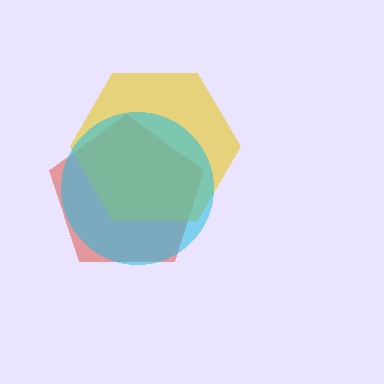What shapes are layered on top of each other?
The layered shapes are: a red pentagon, a yellow hexagon, a cyan circle.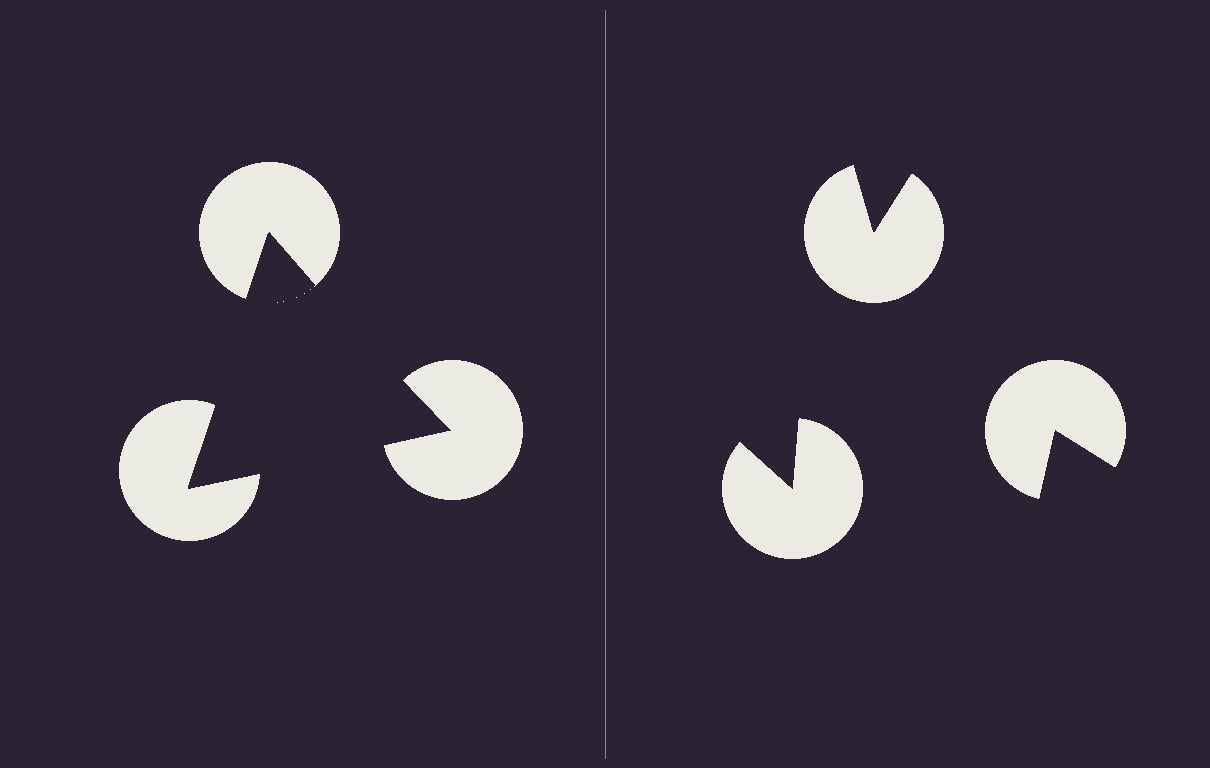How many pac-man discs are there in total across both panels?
6 — 3 on each side.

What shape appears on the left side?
An illusory triangle.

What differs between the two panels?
The pac-man discs are positioned identically on both sides; only the wedge orientations differ. On the left they align to a triangle; on the right they are misaligned.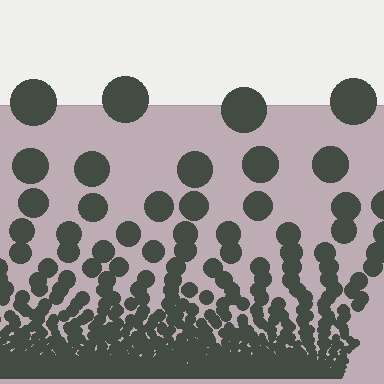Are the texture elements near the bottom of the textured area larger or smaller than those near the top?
Smaller. The gradient is inverted — elements near the bottom are smaller and denser.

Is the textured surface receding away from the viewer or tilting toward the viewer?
The surface appears to tilt toward the viewer. Texture elements get larger and sparser toward the top.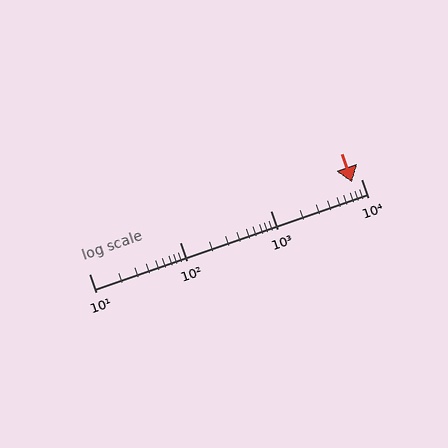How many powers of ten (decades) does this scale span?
The scale spans 3 decades, from 10 to 10000.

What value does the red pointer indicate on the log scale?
The pointer indicates approximately 7900.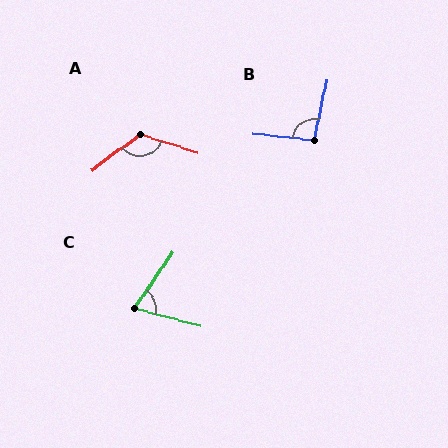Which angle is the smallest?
C, at approximately 72 degrees.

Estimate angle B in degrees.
Approximately 96 degrees.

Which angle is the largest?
A, at approximately 126 degrees.